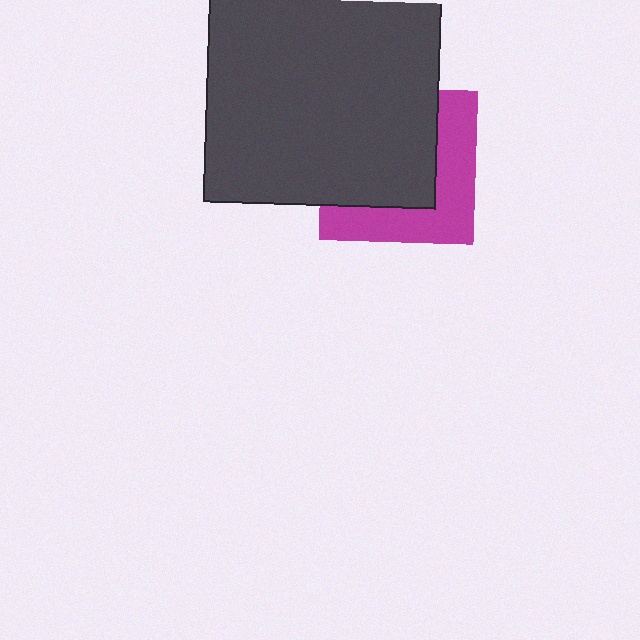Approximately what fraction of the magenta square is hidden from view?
Roughly 58% of the magenta square is hidden behind the dark gray square.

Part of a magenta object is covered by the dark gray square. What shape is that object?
It is a square.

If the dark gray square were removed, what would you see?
You would see the complete magenta square.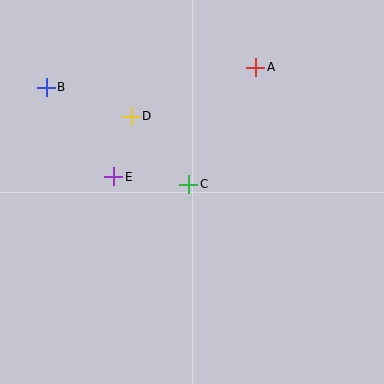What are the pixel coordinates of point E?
Point E is at (114, 177).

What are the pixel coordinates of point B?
Point B is at (46, 87).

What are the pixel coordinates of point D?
Point D is at (131, 116).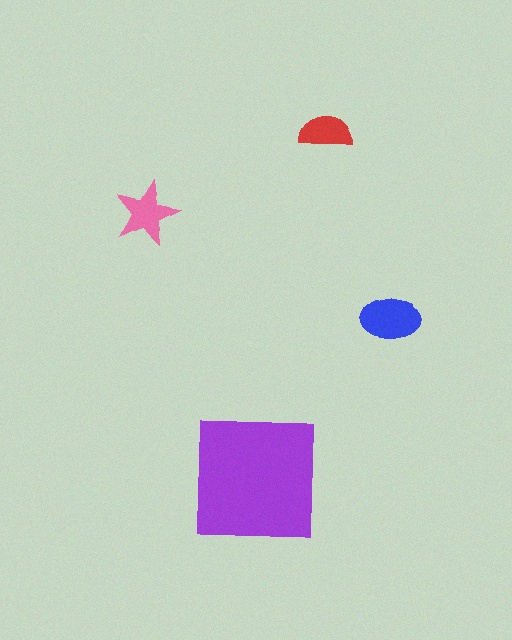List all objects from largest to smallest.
The purple square, the blue ellipse, the pink star, the red semicircle.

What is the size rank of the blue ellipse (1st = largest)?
2nd.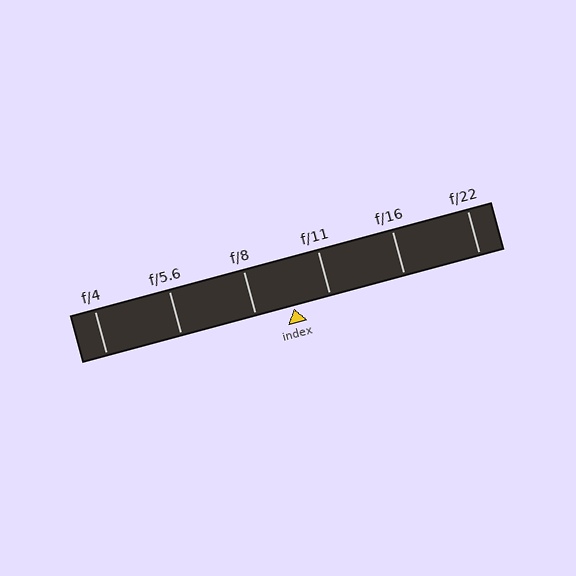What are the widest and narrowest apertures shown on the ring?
The widest aperture shown is f/4 and the narrowest is f/22.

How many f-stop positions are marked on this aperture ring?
There are 6 f-stop positions marked.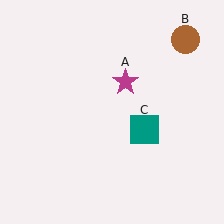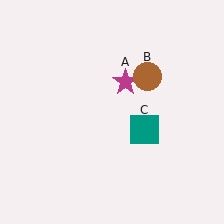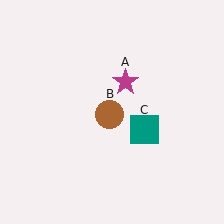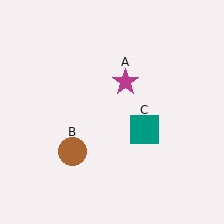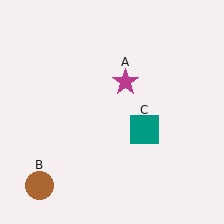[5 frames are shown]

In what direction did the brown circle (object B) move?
The brown circle (object B) moved down and to the left.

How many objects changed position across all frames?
1 object changed position: brown circle (object B).